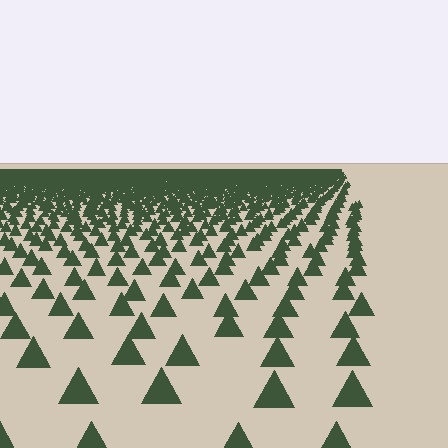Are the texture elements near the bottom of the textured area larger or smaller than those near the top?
Larger. Near the bottom, elements are closer to the viewer and appear at a bigger on-screen size.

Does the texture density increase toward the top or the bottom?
Density increases toward the top.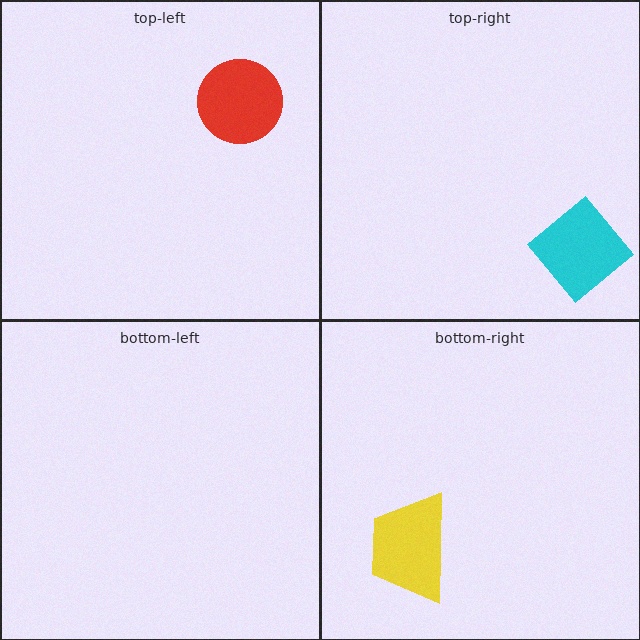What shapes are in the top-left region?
The red circle.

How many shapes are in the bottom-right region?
1.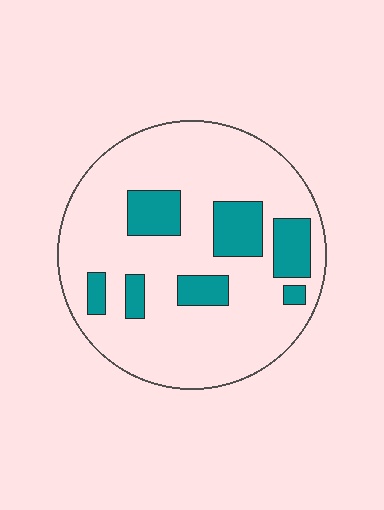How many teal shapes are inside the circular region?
7.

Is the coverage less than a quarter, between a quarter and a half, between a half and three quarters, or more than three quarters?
Less than a quarter.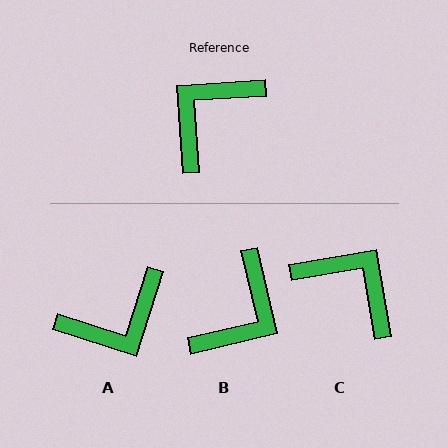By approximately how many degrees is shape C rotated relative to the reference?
Approximately 84 degrees clockwise.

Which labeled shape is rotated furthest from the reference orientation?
B, about 170 degrees away.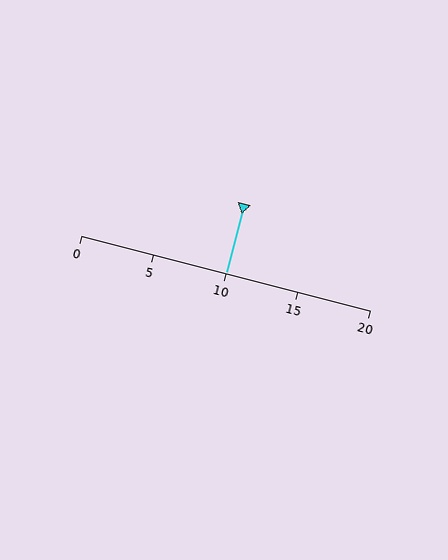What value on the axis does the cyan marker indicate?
The marker indicates approximately 10.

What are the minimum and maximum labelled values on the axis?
The axis runs from 0 to 20.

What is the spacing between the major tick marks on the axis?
The major ticks are spaced 5 apart.